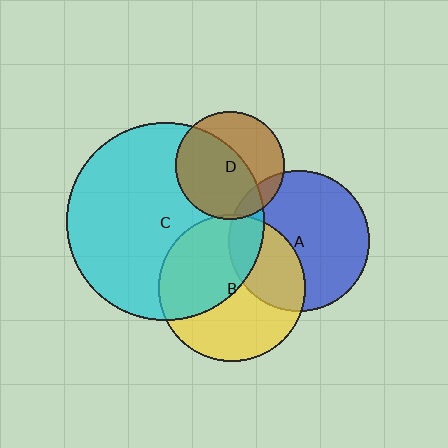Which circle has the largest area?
Circle C (cyan).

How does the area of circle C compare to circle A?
Approximately 1.9 times.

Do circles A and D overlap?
Yes.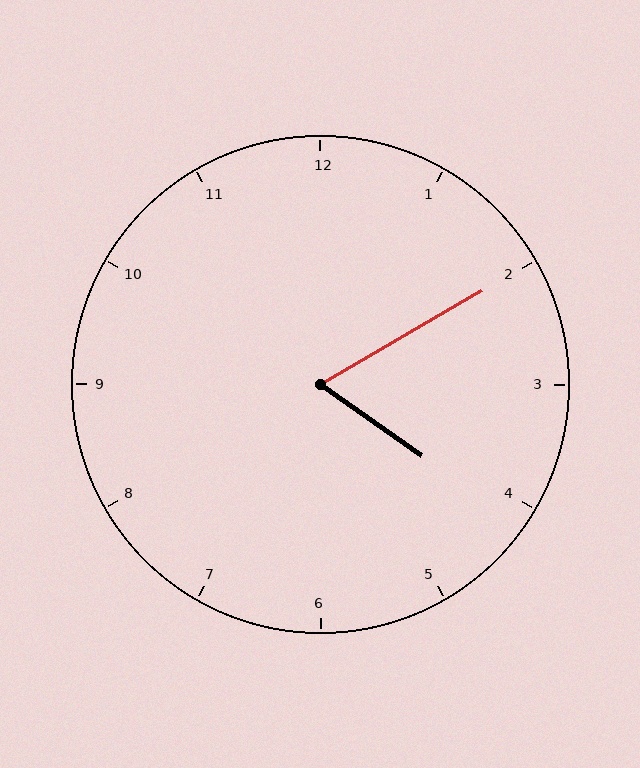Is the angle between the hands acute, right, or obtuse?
It is acute.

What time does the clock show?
4:10.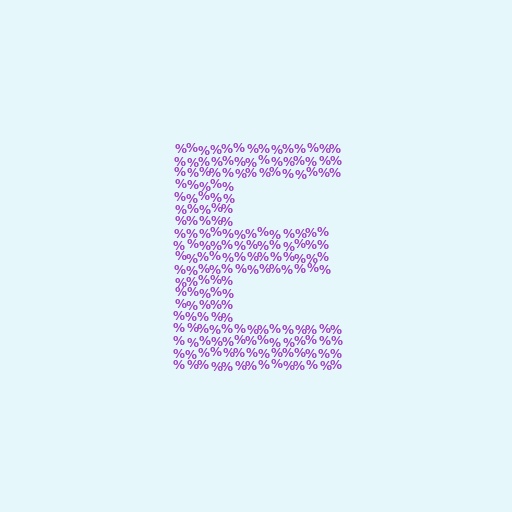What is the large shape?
The large shape is the letter E.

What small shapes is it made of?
It is made of small percent signs.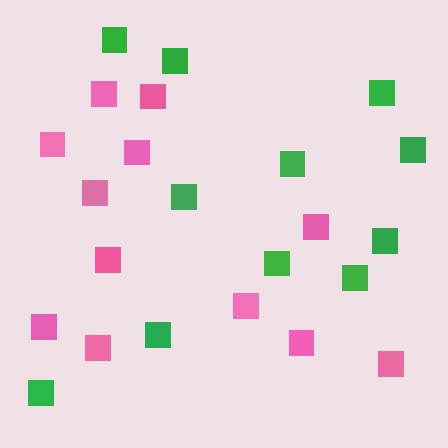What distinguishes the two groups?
There are 2 groups: one group of pink squares (12) and one group of green squares (11).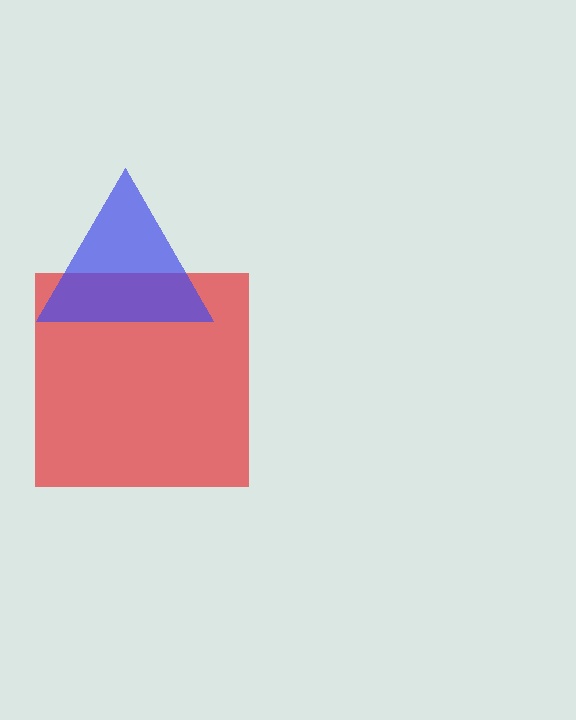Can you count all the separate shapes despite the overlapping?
Yes, there are 2 separate shapes.